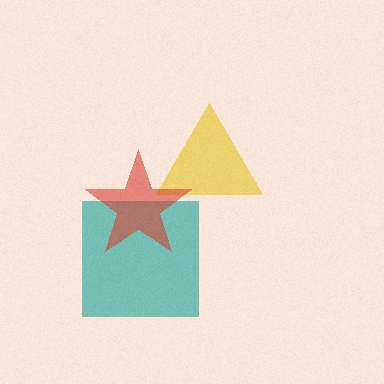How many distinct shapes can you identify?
There are 3 distinct shapes: a yellow triangle, a teal square, a red star.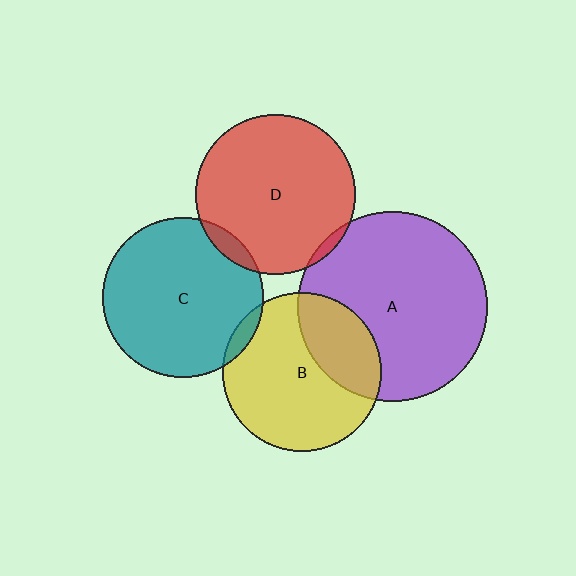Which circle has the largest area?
Circle A (purple).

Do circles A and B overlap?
Yes.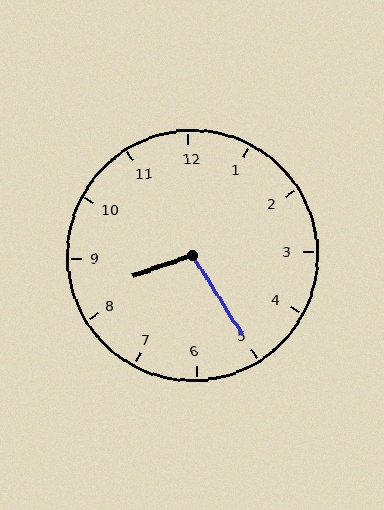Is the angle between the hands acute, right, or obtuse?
It is obtuse.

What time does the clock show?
8:25.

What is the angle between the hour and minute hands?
Approximately 102 degrees.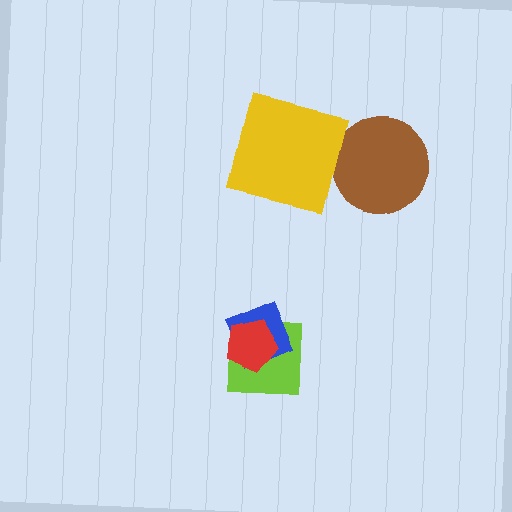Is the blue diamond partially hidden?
Yes, it is partially covered by another shape.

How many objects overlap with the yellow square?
0 objects overlap with the yellow square.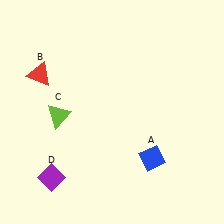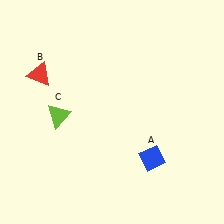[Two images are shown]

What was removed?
The purple diamond (D) was removed in Image 2.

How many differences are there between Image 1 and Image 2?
There is 1 difference between the two images.